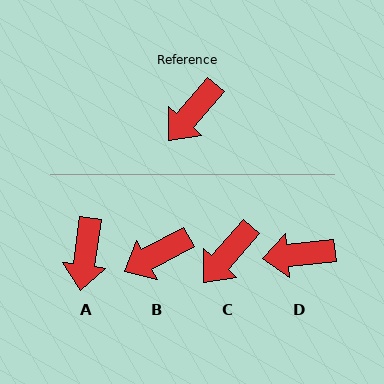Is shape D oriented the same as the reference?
No, it is off by about 43 degrees.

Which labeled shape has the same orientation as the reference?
C.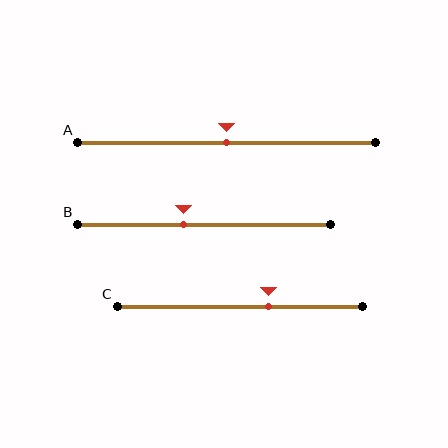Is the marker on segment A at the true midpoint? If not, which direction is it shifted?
Yes, the marker on segment A is at the true midpoint.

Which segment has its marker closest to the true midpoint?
Segment A has its marker closest to the true midpoint.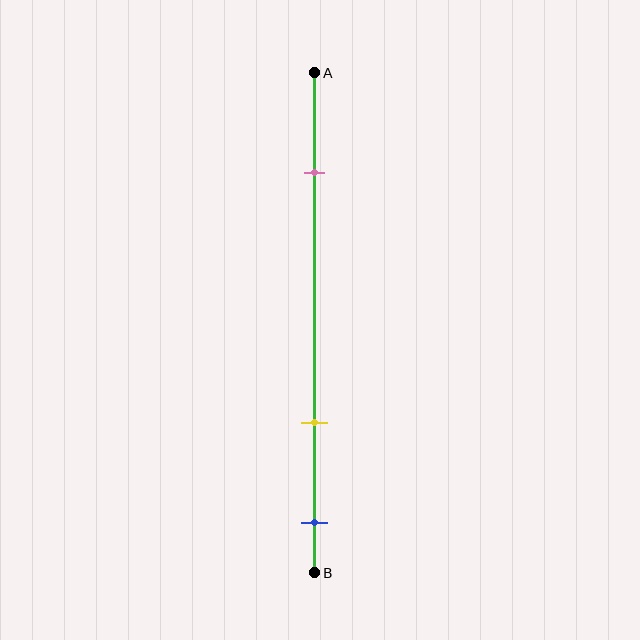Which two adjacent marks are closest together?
The yellow and blue marks are the closest adjacent pair.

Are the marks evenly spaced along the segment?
No, the marks are not evenly spaced.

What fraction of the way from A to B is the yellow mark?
The yellow mark is approximately 70% (0.7) of the way from A to B.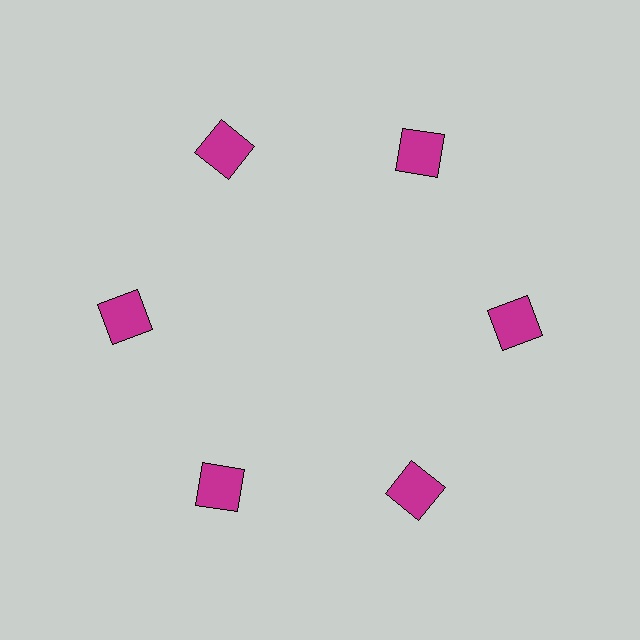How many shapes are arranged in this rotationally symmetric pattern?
There are 6 shapes, arranged in 6 groups of 1.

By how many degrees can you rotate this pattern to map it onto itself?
The pattern maps onto itself every 60 degrees of rotation.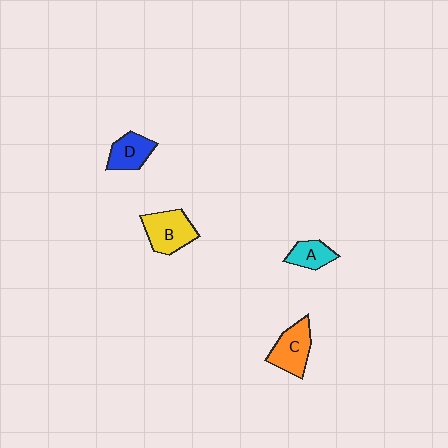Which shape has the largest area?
Shape B (yellow).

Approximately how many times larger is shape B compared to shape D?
Approximately 1.3 times.